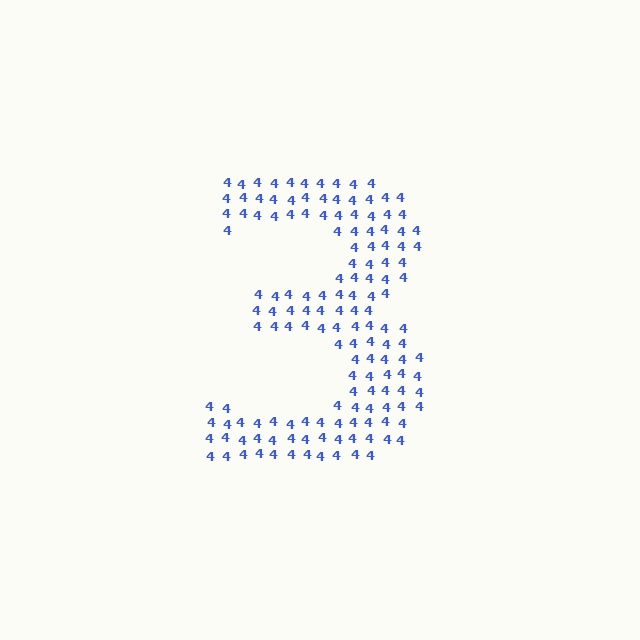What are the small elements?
The small elements are digit 4's.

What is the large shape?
The large shape is the digit 3.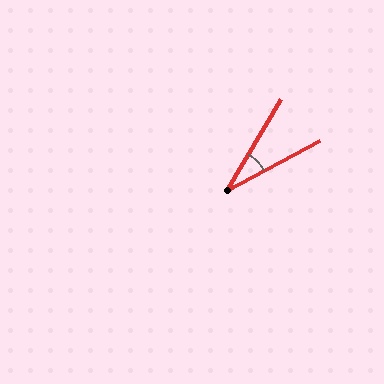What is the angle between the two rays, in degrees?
Approximately 31 degrees.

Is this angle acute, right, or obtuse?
It is acute.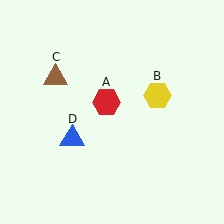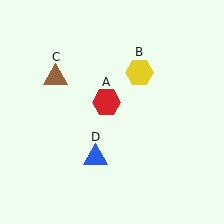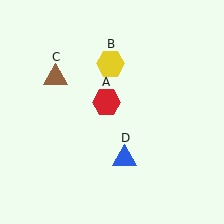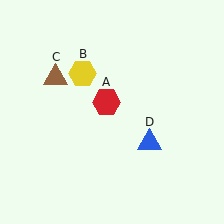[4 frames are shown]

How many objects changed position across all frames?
2 objects changed position: yellow hexagon (object B), blue triangle (object D).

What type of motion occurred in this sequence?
The yellow hexagon (object B), blue triangle (object D) rotated counterclockwise around the center of the scene.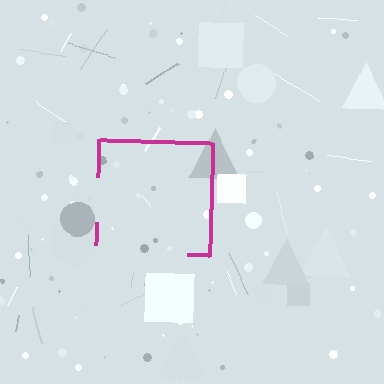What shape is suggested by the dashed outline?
The dashed outline suggests a square.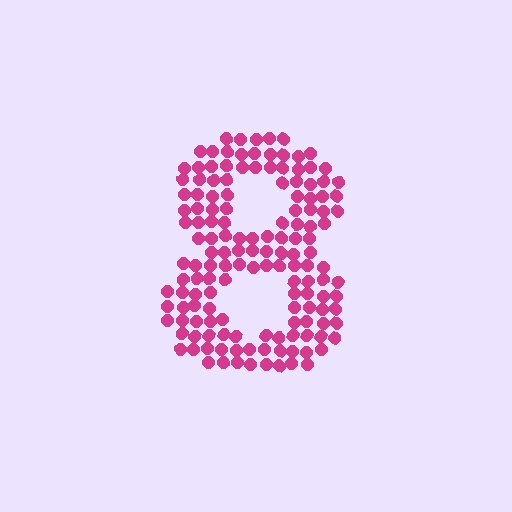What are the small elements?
The small elements are circles.